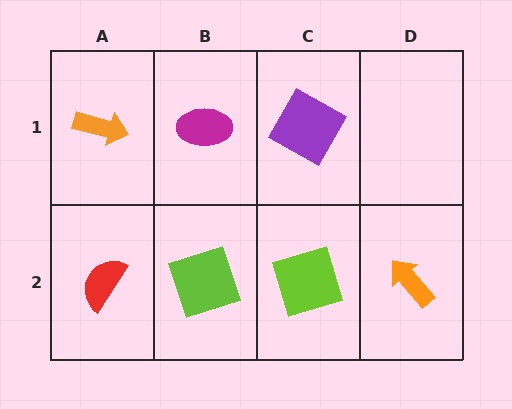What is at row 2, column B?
A lime square.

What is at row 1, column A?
An orange arrow.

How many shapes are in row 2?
4 shapes.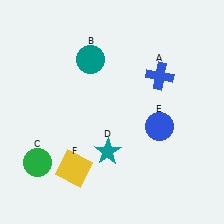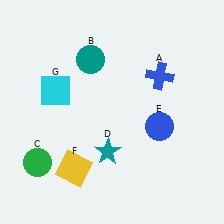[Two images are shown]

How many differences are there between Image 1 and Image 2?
There is 1 difference between the two images.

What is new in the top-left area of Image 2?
A cyan square (G) was added in the top-left area of Image 2.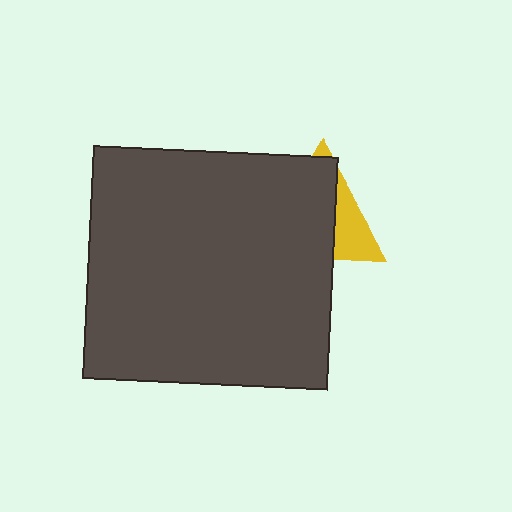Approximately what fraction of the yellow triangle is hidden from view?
Roughly 68% of the yellow triangle is hidden behind the dark gray rectangle.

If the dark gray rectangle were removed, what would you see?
You would see the complete yellow triangle.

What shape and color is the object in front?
The object in front is a dark gray rectangle.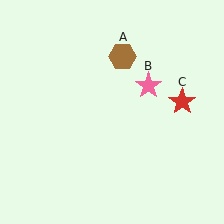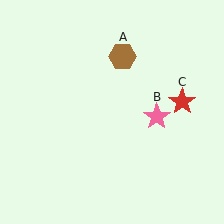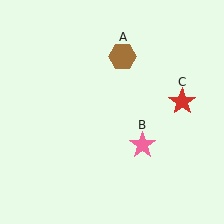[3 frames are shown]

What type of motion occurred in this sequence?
The pink star (object B) rotated clockwise around the center of the scene.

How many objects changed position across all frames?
1 object changed position: pink star (object B).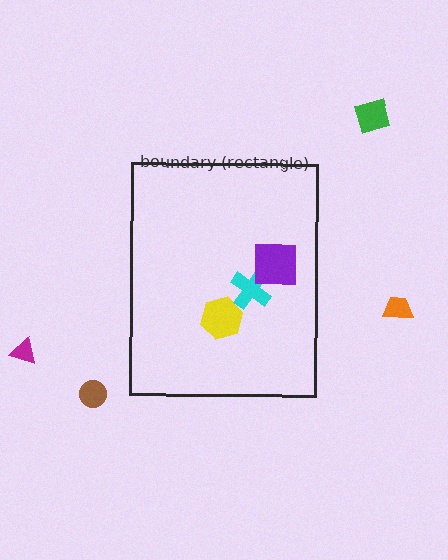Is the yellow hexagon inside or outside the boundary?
Inside.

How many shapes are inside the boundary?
3 inside, 4 outside.